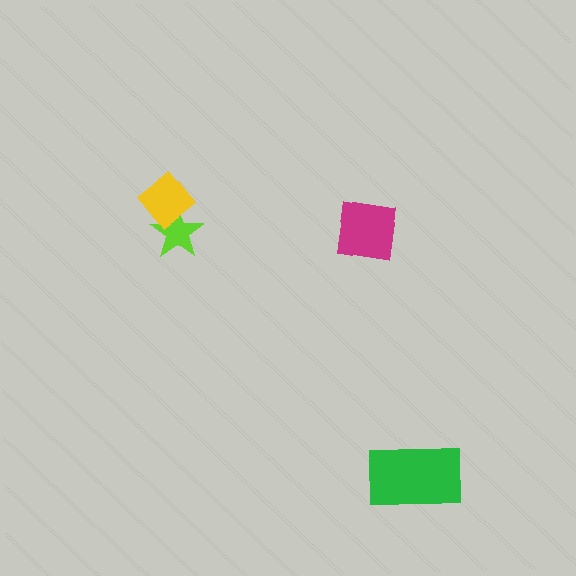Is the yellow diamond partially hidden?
No, no other shape covers it.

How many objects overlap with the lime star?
1 object overlaps with the lime star.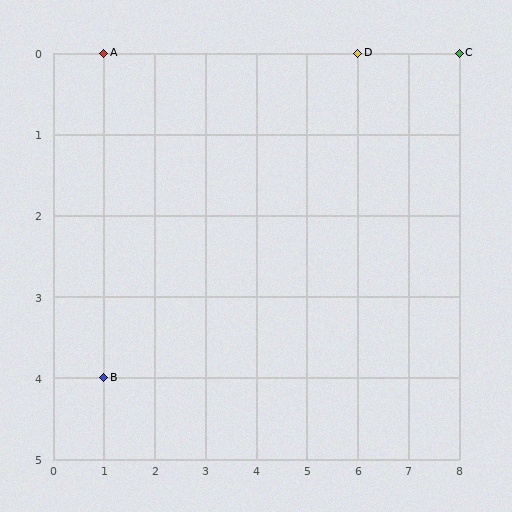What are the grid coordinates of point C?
Point C is at grid coordinates (8, 0).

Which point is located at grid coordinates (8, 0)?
Point C is at (8, 0).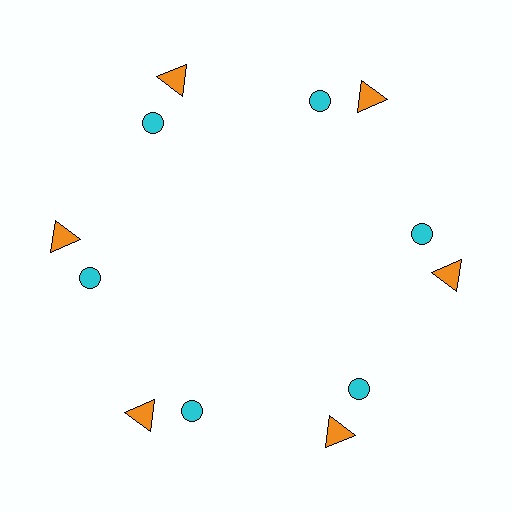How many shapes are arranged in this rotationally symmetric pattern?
There are 12 shapes, arranged in 6 groups of 2.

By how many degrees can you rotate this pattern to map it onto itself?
The pattern maps onto itself every 60 degrees of rotation.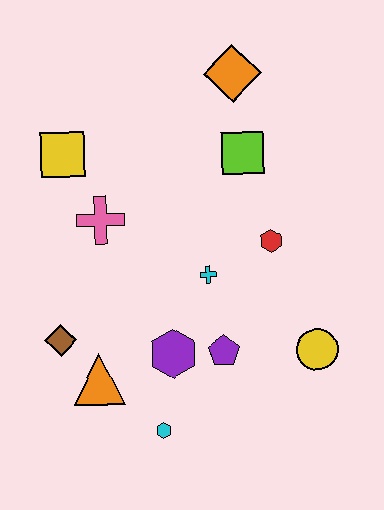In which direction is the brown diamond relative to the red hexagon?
The brown diamond is to the left of the red hexagon.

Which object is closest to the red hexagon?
The cyan cross is closest to the red hexagon.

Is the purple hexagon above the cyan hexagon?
Yes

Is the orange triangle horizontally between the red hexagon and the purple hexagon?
No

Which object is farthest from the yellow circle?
The yellow square is farthest from the yellow circle.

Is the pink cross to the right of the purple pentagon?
No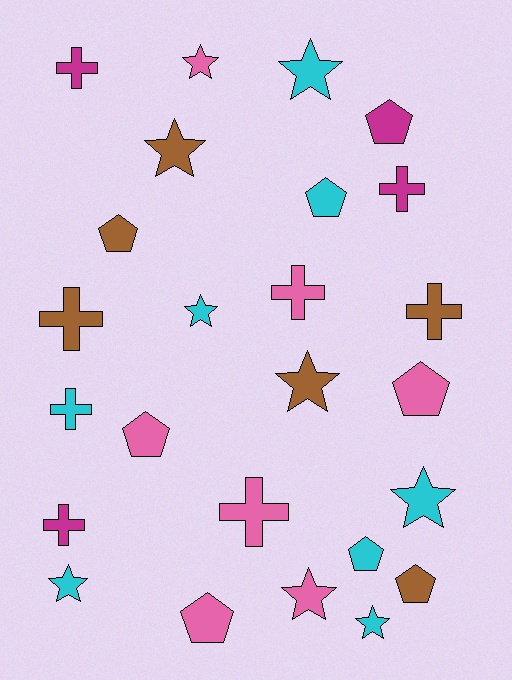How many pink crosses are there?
There are 2 pink crosses.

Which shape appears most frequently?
Star, with 9 objects.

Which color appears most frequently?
Cyan, with 8 objects.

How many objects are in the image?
There are 25 objects.